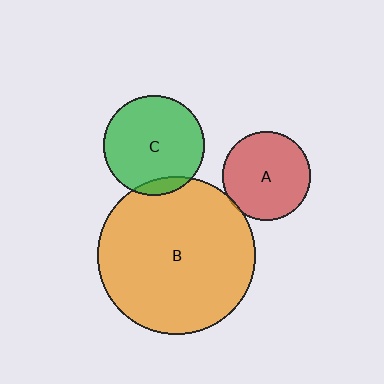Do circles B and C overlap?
Yes.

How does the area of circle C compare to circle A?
Approximately 1.3 times.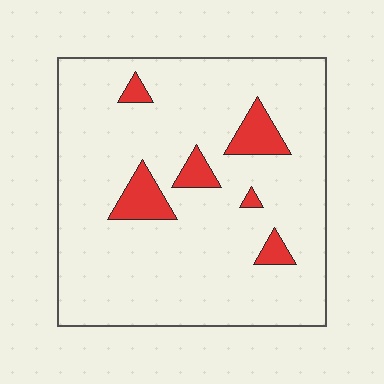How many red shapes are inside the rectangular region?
6.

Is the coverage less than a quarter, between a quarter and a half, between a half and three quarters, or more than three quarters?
Less than a quarter.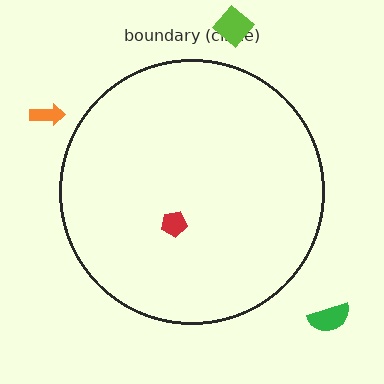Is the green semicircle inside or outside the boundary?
Outside.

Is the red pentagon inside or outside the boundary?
Inside.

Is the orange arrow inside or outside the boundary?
Outside.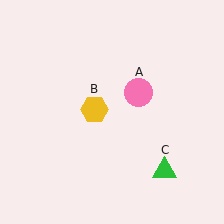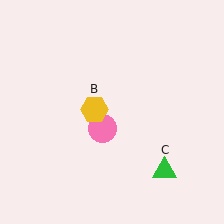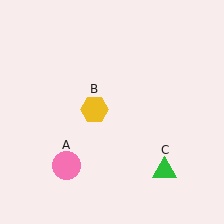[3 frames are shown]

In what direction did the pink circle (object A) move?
The pink circle (object A) moved down and to the left.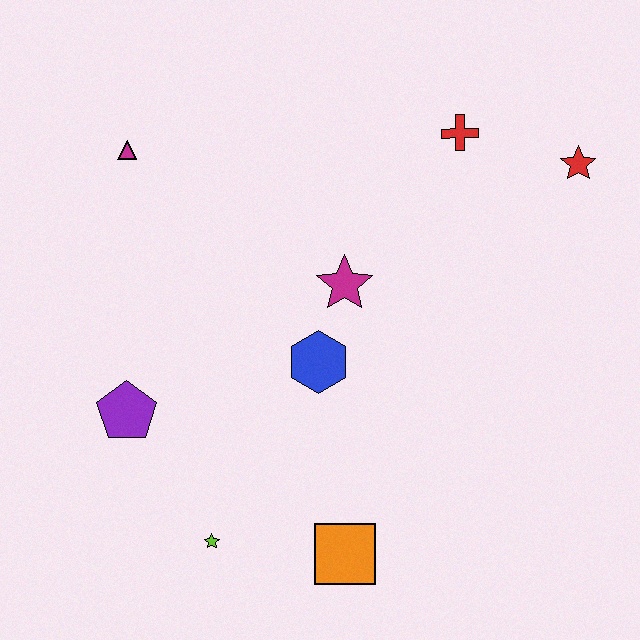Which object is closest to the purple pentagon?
The lime star is closest to the purple pentagon.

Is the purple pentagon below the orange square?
No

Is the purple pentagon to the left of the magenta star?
Yes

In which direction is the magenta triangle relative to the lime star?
The magenta triangle is above the lime star.